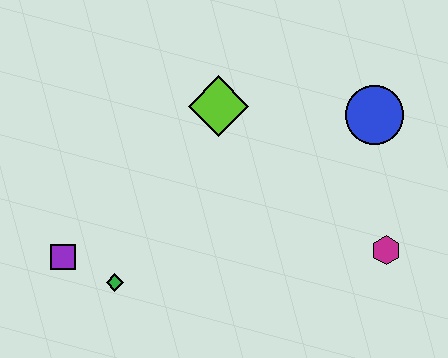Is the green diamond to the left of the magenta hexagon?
Yes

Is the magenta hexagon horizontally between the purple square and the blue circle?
No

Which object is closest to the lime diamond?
The blue circle is closest to the lime diamond.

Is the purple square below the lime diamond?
Yes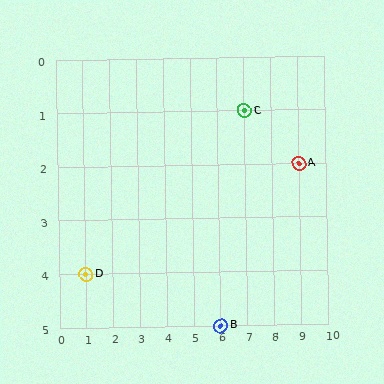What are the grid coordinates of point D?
Point D is at grid coordinates (1, 4).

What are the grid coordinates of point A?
Point A is at grid coordinates (9, 2).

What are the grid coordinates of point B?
Point B is at grid coordinates (6, 5).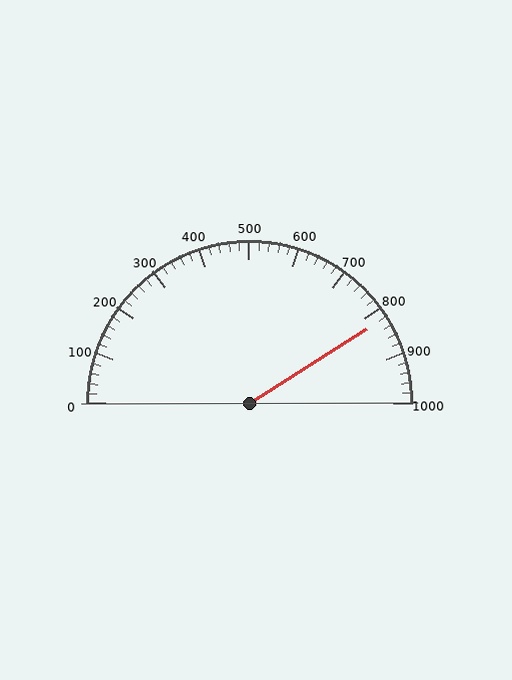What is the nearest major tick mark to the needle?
The nearest major tick mark is 800.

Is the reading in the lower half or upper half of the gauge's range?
The reading is in the upper half of the range (0 to 1000).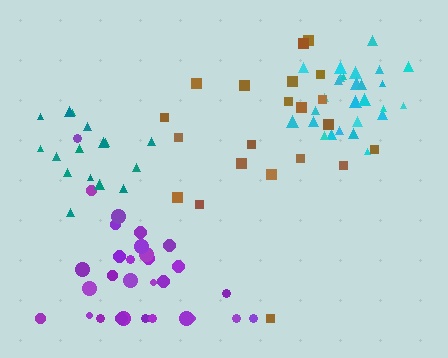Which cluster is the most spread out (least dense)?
Brown.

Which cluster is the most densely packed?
Cyan.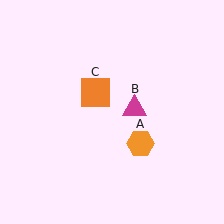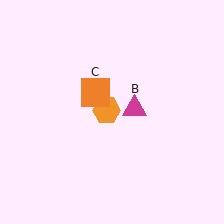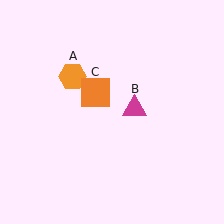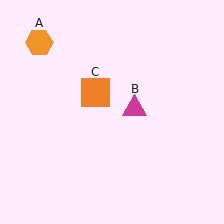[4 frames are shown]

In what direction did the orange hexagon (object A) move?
The orange hexagon (object A) moved up and to the left.